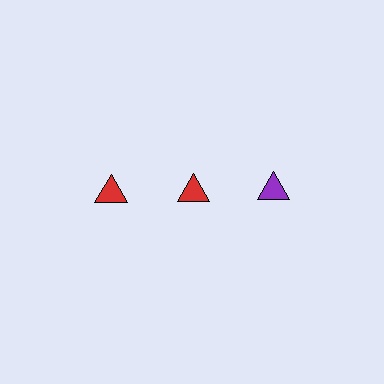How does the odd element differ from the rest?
It has a different color: purple instead of red.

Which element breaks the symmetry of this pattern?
The purple triangle in the top row, center column breaks the symmetry. All other shapes are red triangles.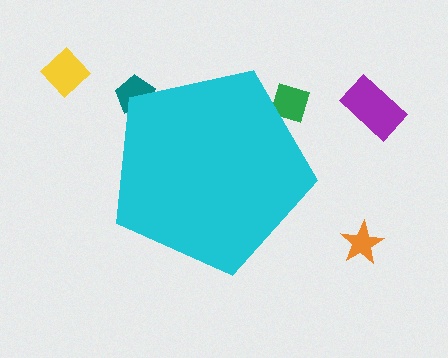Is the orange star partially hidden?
No, the orange star is fully visible.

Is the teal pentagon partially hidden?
Yes, the teal pentagon is partially hidden behind the cyan pentagon.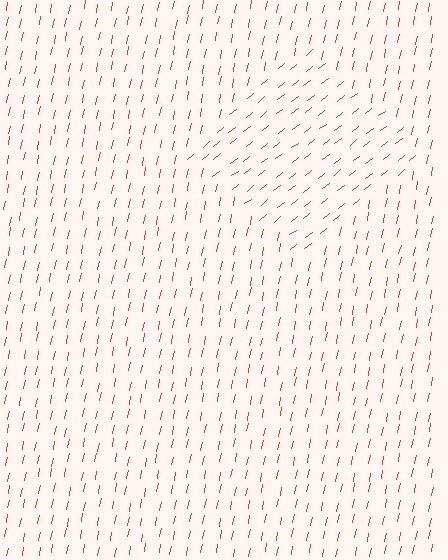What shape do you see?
I see a diamond.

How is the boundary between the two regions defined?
The boundary is defined purely by a change in line orientation (approximately 40 degrees difference). All lines are the same color and thickness.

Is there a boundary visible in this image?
Yes, there is a texture boundary formed by a change in line orientation.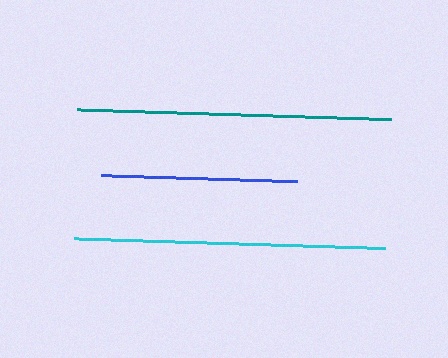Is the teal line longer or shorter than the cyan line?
The teal line is longer than the cyan line.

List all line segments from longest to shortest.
From longest to shortest: teal, cyan, blue.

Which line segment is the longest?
The teal line is the longest at approximately 314 pixels.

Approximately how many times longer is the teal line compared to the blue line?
The teal line is approximately 1.6 times the length of the blue line.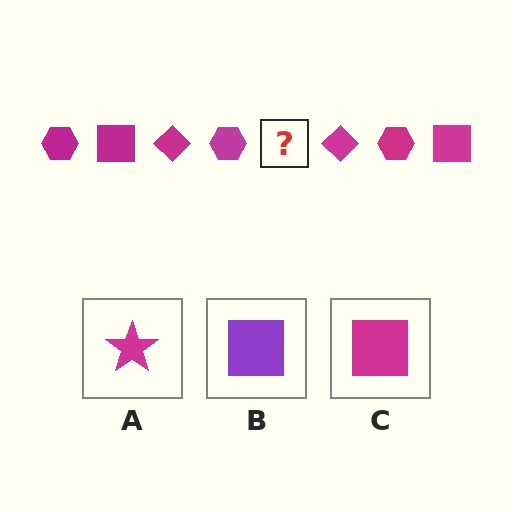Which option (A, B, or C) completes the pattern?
C.